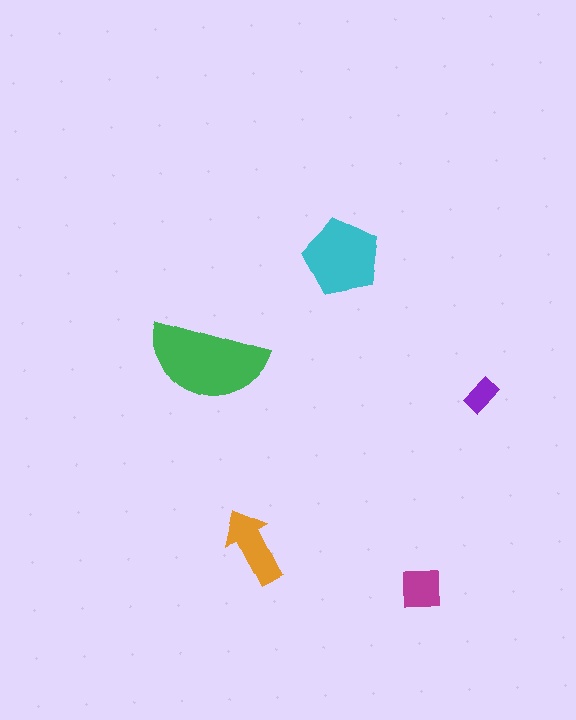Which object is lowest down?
The magenta square is bottommost.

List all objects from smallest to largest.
The purple rectangle, the magenta square, the orange arrow, the cyan pentagon, the green semicircle.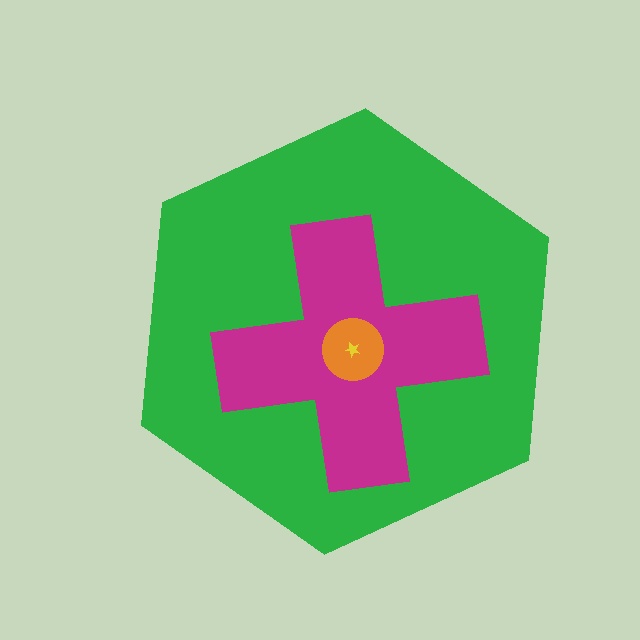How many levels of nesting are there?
4.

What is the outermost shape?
The green hexagon.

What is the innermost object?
The yellow star.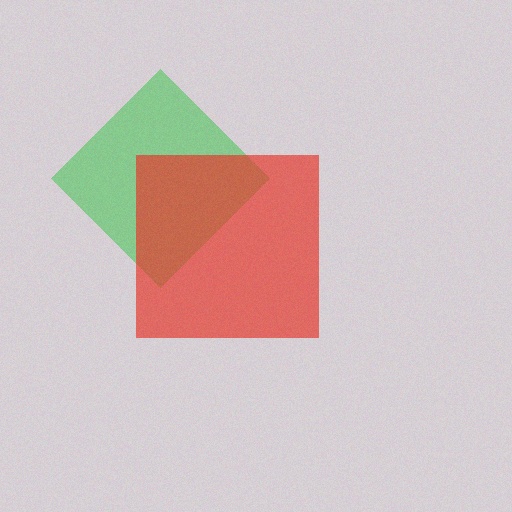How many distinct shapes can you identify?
There are 2 distinct shapes: a green diamond, a red square.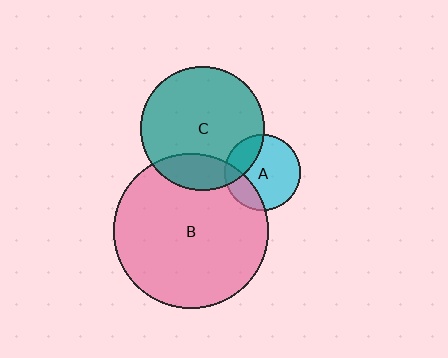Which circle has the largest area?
Circle B (pink).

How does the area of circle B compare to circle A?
Approximately 4.1 times.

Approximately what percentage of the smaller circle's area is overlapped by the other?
Approximately 25%.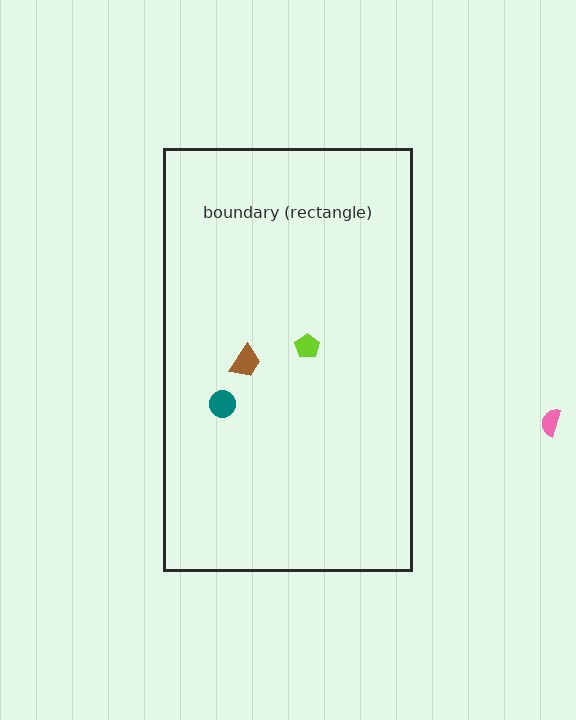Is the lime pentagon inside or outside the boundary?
Inside.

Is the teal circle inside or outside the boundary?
Inside.